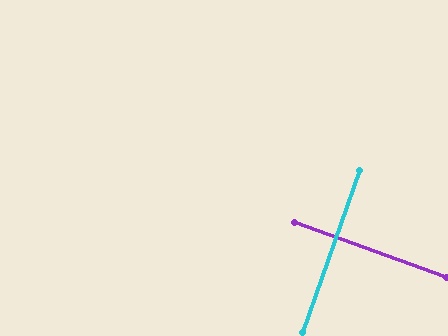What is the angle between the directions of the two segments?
Approximately 90 degrees.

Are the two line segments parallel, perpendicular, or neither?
Perpendicular — they meet at approximately 90°.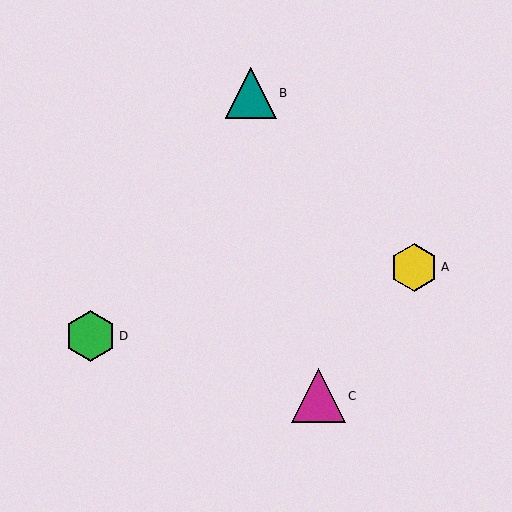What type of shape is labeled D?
Shape D is a green hexagon.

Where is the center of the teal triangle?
The center of the teal triangle is at (251, 93).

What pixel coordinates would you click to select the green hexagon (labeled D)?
Click at (91, 336) to select the green hexagon D.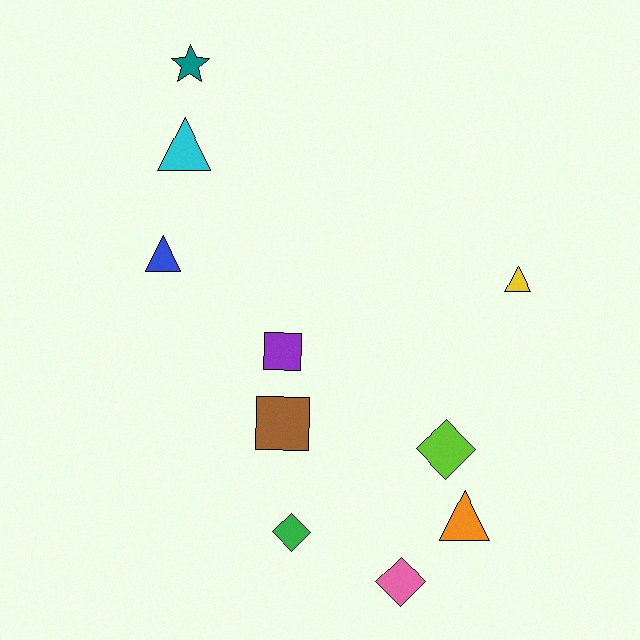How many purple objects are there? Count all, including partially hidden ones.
There is 1 purple object.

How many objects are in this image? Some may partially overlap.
There are 10 objects.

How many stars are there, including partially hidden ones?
There is 1 star.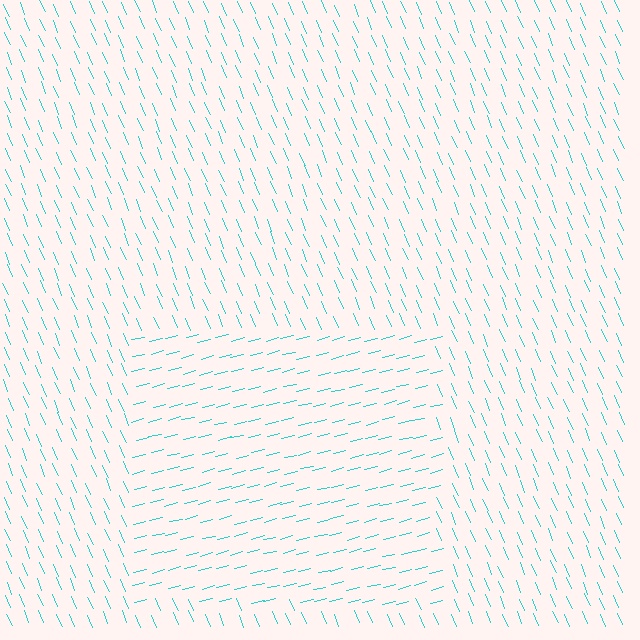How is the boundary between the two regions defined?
The boundary is defined purely by a change in line orientation (approximately 81 degrees difference). All lines are the same color and thickness.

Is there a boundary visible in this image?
Yes, there is a texture boundary formed by a change in line orientation.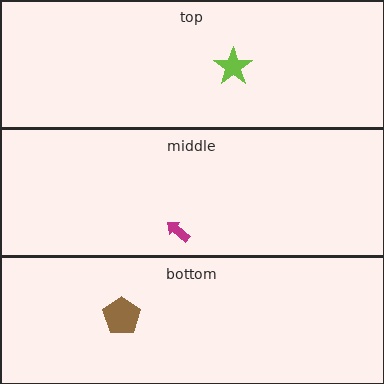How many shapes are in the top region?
1.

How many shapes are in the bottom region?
1.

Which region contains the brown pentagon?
The bottom region.